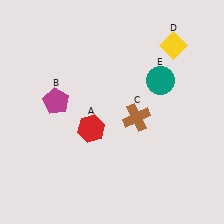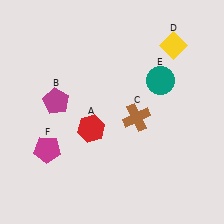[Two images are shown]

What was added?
A magenta pentagon (F) was added in Image 2.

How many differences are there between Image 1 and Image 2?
There is 1 difference between the two images.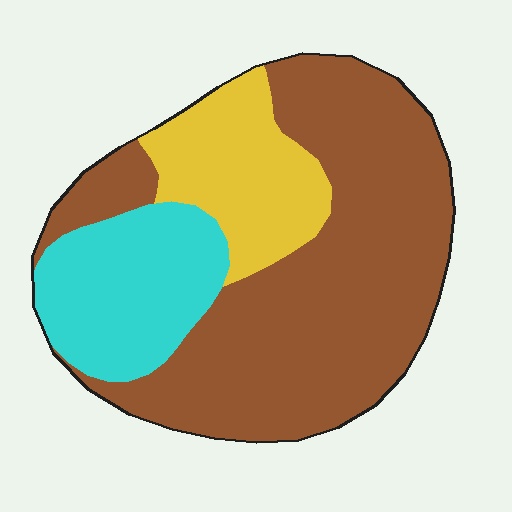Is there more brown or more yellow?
Brown.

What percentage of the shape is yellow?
Yellow takes up about one sixth (1/6) of the shape.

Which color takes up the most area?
Brown, at roughly 60%.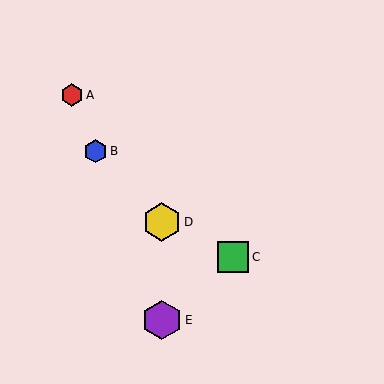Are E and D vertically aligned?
Yes, both are at x≈162.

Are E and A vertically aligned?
No, E is at x≈162 and A is at x≈72.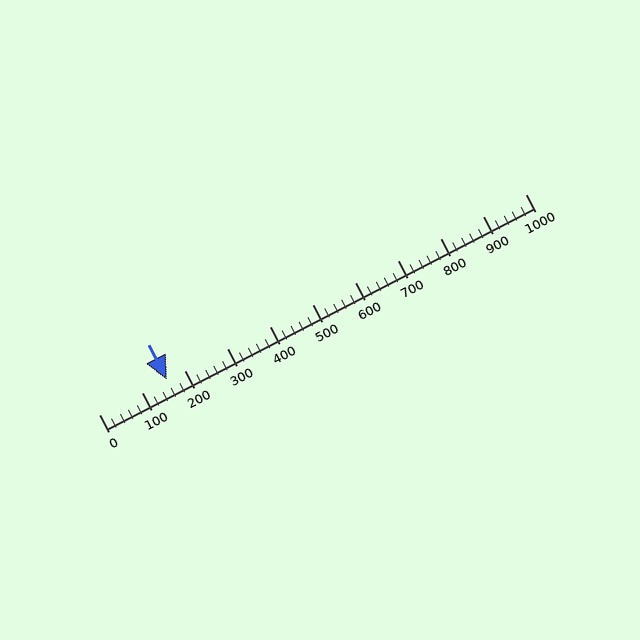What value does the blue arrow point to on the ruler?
The blue arrow points to approximately 160.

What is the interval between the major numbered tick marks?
The major tick marks are spaced 100 units apart.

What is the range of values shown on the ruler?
The ruler shows values from 0 to 1000.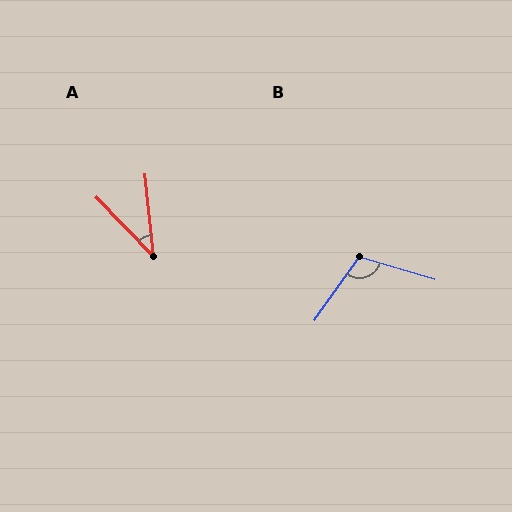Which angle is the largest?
B, at approximately 109 degrees.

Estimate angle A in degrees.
Approximately 38 degrees.